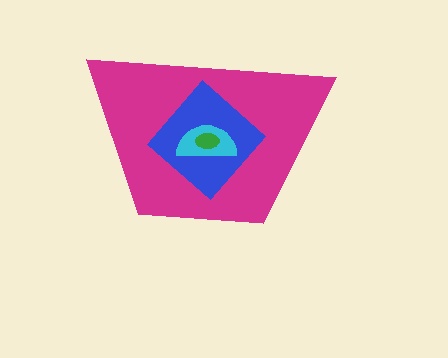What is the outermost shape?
The magenta trapezoid.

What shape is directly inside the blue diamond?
The cyan semicircle.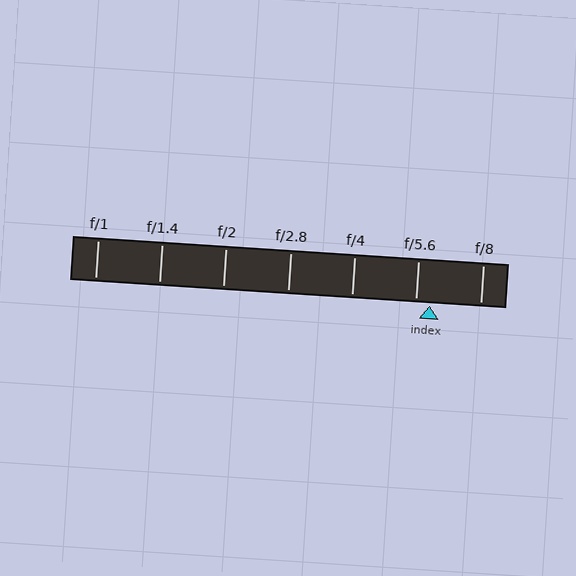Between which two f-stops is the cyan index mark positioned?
The index mark is between f/5.6 and f/8.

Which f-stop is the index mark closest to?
The index mark is closest to f/5.6.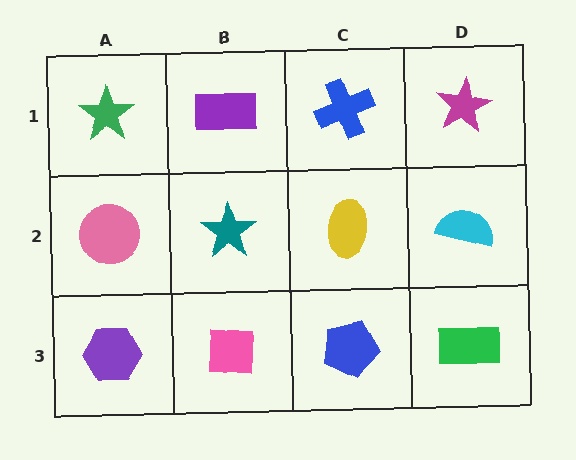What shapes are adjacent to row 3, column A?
A pink circle (row 2, column A), a pink square (row 3, column B).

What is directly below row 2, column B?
A pink square.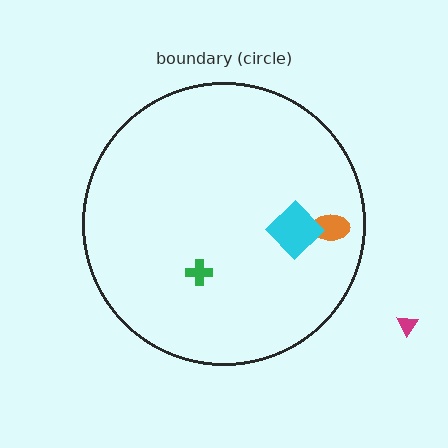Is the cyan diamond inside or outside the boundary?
Inside.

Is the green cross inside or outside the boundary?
Inside.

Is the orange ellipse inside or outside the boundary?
Inside.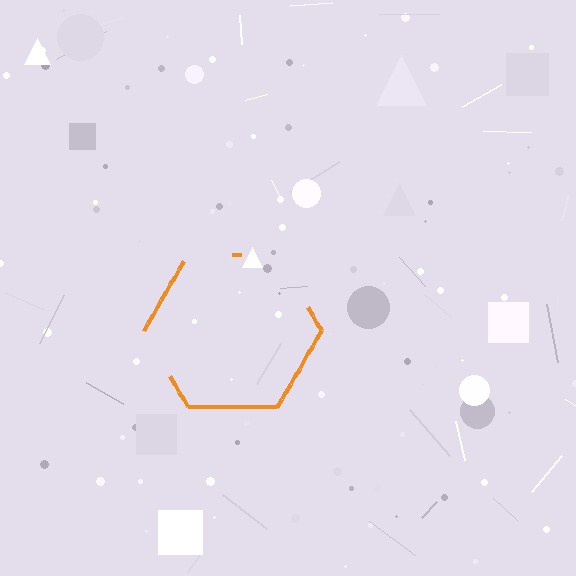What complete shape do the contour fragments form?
The contour fragments form a hexagon.